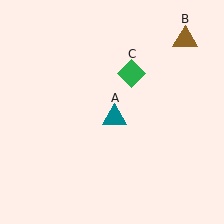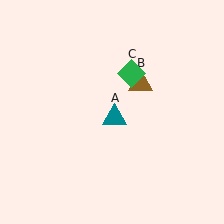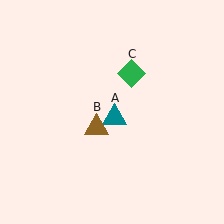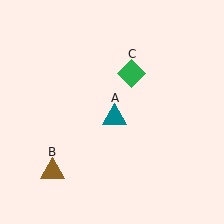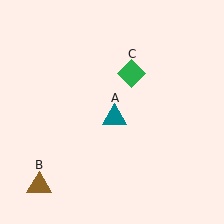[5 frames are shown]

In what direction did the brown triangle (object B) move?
The brown triangle (object B) moved down and to the left.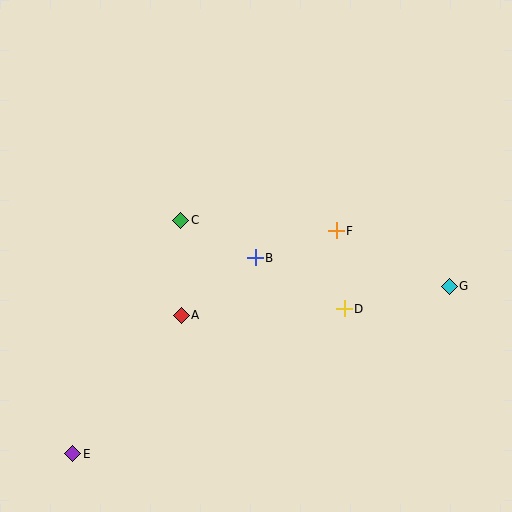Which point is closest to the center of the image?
Point B at (255, 258) is closest to the center.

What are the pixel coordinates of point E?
Point E is at (73, 454).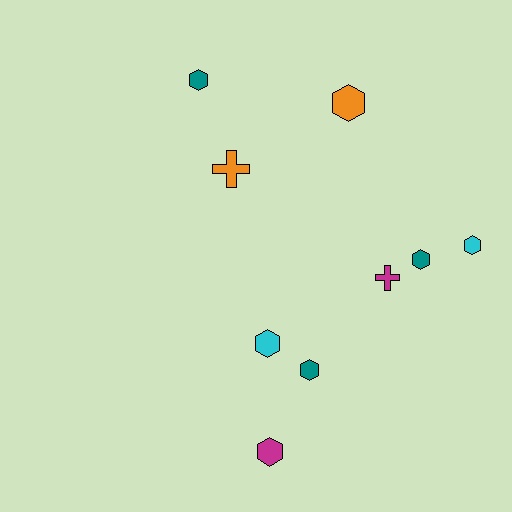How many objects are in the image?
There are 9 objects.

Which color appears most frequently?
Teal, with 3 objects.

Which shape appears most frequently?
Hexagon, with 7 objects.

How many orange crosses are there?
There is 1 orange cross.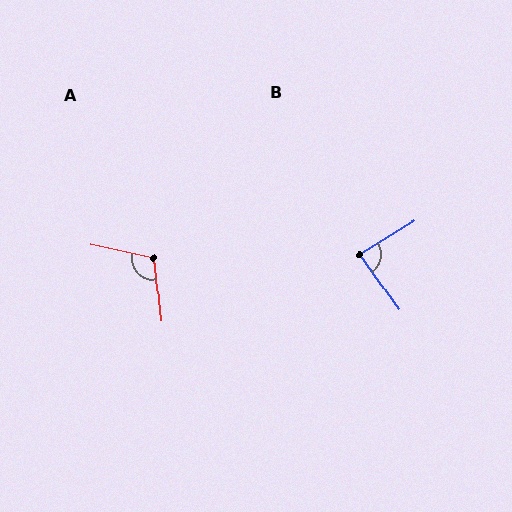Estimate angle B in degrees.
Approximately 86 degrees.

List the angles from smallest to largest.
B (86°), A (109°).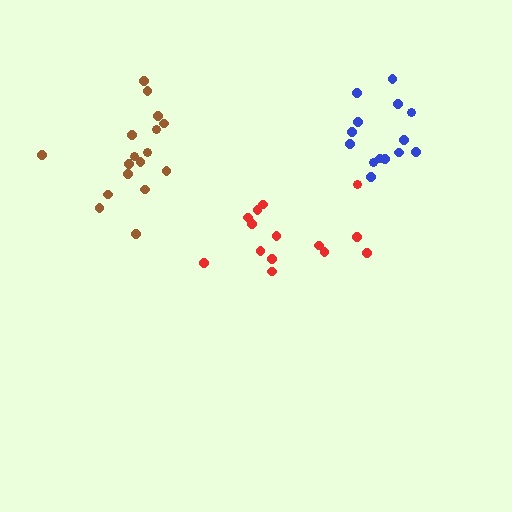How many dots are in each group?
Group 1: 14 dots, Group 2: 14 dots, Group 3: 17 dots (45 total).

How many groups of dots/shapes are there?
There are 3 groups.